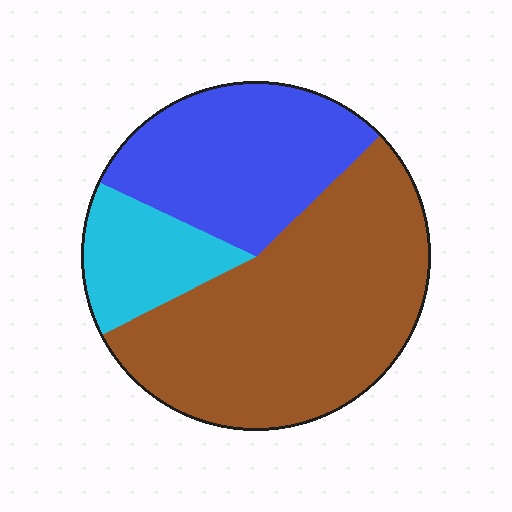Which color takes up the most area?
Brown, at roughly 55%.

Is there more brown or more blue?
Brown.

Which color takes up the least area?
Cyan, at roughly 15%.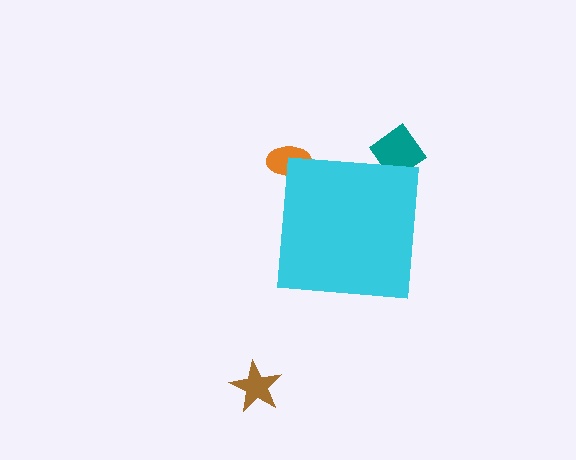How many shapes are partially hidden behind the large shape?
2 shapes are partially hidden.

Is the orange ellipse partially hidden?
Yes, the orange ellipse is partially hidden behind the cyan square.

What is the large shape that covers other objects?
A cyan square.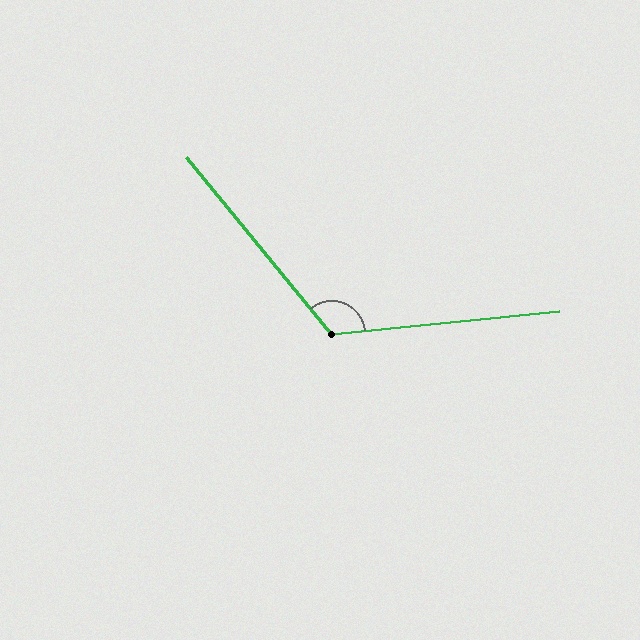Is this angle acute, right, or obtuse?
It is obtuse.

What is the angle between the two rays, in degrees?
Approximately 124 degrees.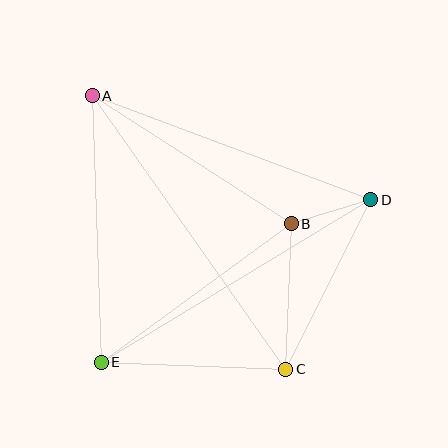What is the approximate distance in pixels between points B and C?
The distance between B and C is approximately 146 pixels.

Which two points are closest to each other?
Points B and D are closest to each other.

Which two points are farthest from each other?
Points A and C are farthest from each other.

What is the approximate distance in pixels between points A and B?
The distance between A and B is approximately 236 pixels.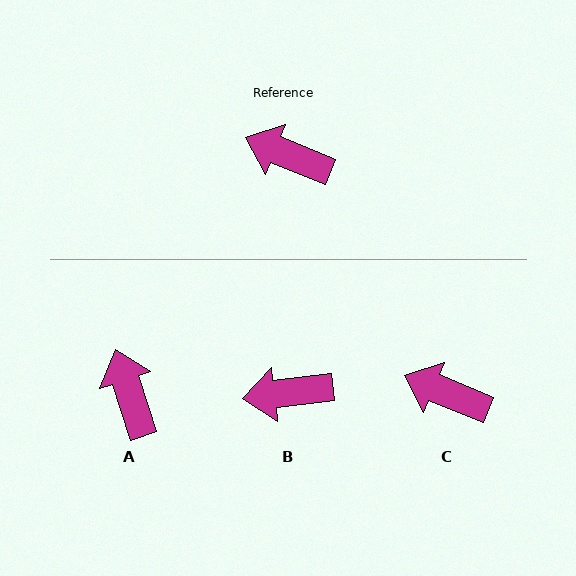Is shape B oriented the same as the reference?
No, it is off by about 29 degrees.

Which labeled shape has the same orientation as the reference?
C.